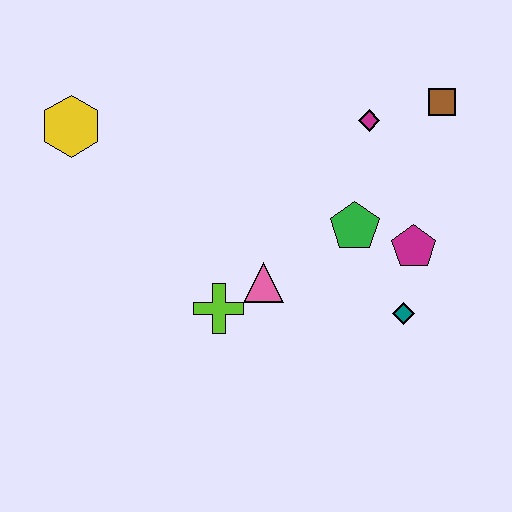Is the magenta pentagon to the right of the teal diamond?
Yes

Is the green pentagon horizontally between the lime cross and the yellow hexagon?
No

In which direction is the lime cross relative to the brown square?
The lime cross is to the left of the brown square.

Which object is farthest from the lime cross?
The brown square is farthest from the lime cross.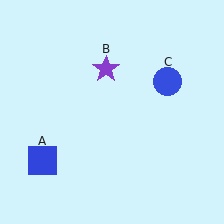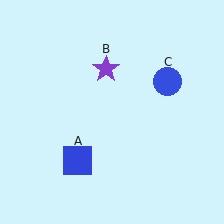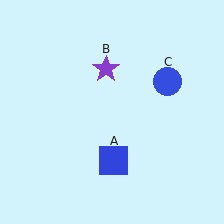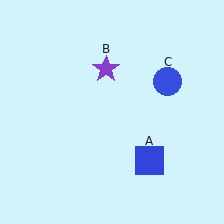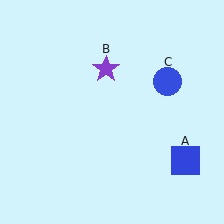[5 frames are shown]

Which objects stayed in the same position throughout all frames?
Purple star (object B) and blue circle (object C) remained stationary.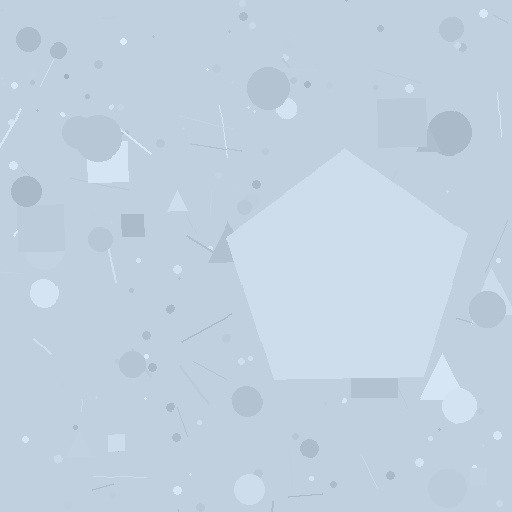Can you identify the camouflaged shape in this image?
The camouflaged shape is a pentagon.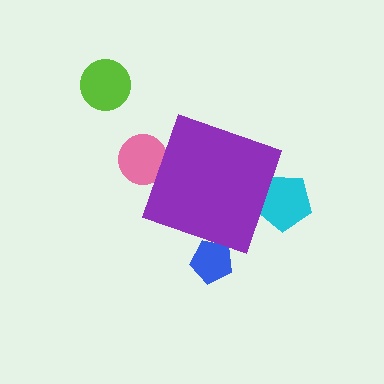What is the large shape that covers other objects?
A purple diamond.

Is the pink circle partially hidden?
Yes, the pink circle is partially hidden behind the purple diamond.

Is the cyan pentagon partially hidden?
Yes, the cyan pentagon is partially hidden behind the purple diamond.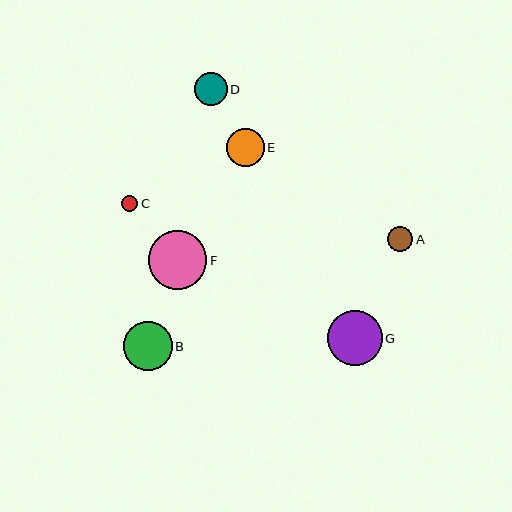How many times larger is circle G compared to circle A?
Circle G is approximately 2.2 times the size of circle A.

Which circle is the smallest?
Circle C is the smallest with a size of approximately 16 pixels.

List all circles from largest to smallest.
From largest to smallest: F, G, B, E, D, A, C.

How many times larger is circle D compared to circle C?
Circle D is approximately 2.0 times the size of circle C.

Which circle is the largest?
Circle F is the largest with a size of approximately 58 pixels.